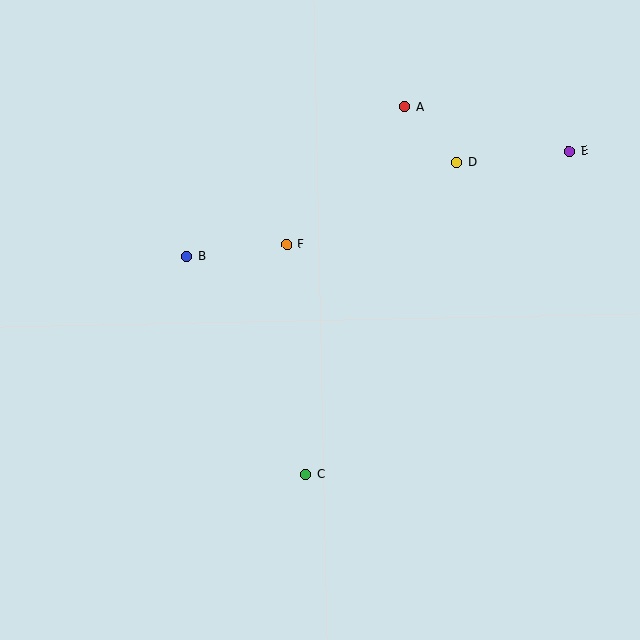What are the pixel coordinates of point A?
Point A is at (404, 107).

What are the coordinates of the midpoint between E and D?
The midpoint between E and D is at (513, 157).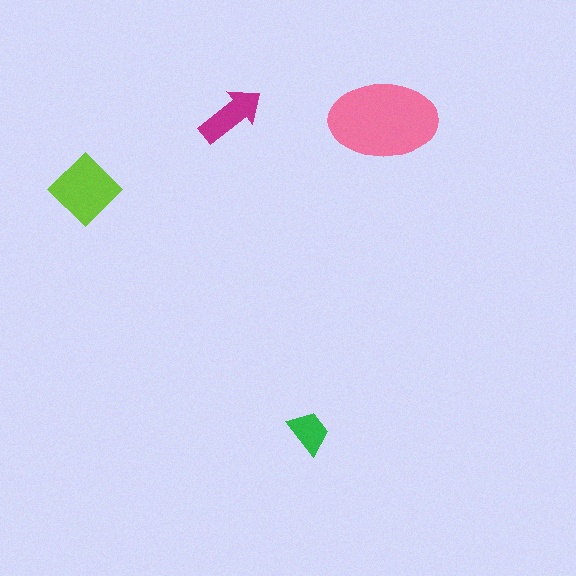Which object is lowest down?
The green trapezoid is bottommost.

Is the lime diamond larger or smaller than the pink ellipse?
Smaller.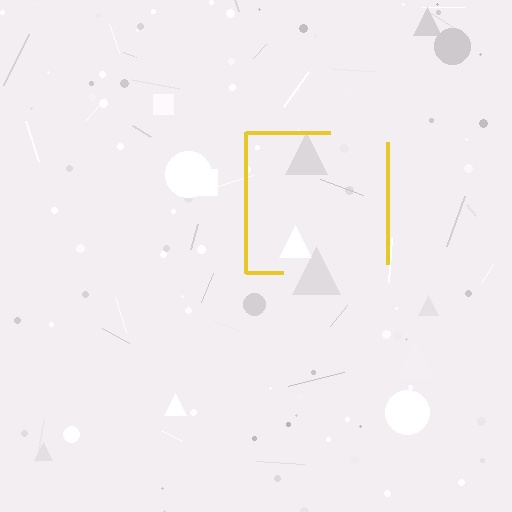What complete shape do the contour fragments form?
The contour fragments form a square.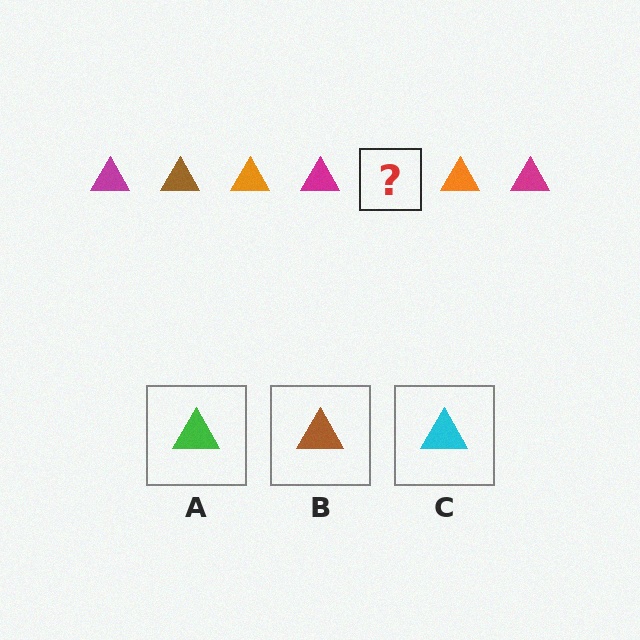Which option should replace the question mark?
Option B.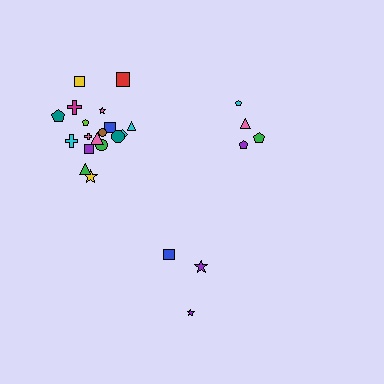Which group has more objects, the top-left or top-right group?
The top-left group.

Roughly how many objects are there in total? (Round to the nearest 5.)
Roughly 25 objects in total.